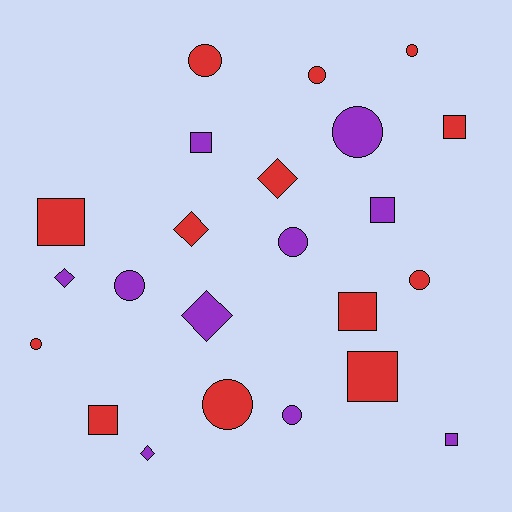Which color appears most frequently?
Red, with 13 objects.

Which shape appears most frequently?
Circle, with 10 objects.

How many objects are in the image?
There are 23 objects.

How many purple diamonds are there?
There are 3 purple diamonds.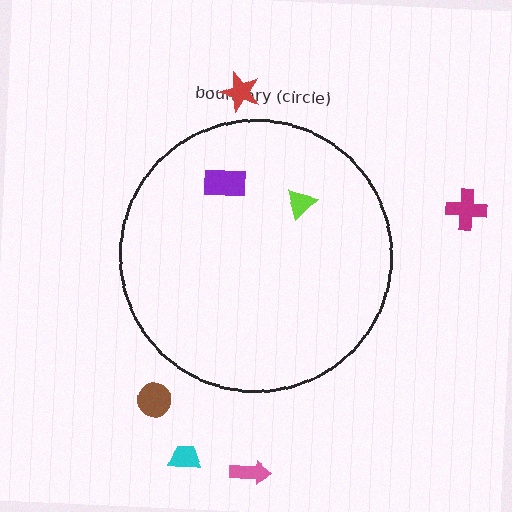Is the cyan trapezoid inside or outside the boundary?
Outside.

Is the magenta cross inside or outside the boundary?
Outside.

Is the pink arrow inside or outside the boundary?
Outside.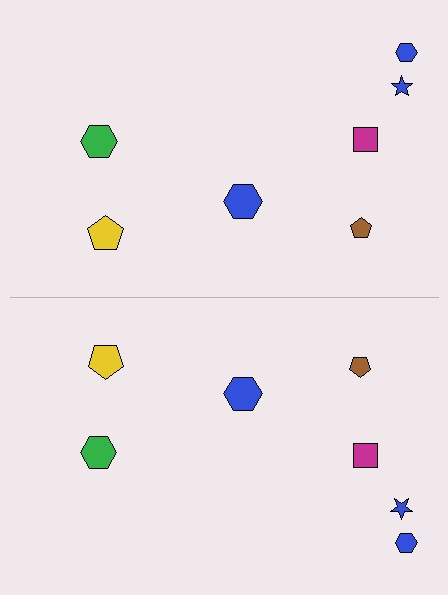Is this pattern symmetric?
Yes, this pattern has bilateral (reflection) symmetry.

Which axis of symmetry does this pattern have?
The pattern has a horizontal axis of symmetry running through the center of the image.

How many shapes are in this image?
There are 14 shapes in this image.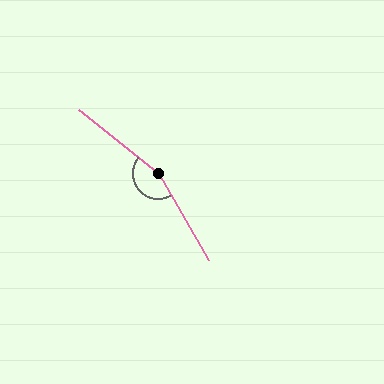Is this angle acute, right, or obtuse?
It is obtuse.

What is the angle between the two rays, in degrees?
Approximately 159 degrees.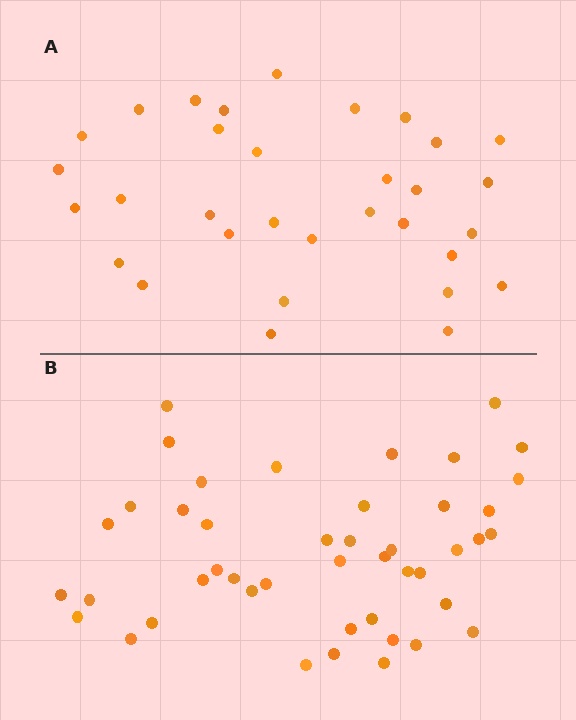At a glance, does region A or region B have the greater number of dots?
Region B (the bottom region) has more dots.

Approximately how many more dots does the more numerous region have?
Region B has approximately 15 more dots than region A.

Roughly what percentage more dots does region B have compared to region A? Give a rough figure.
About 40% more.